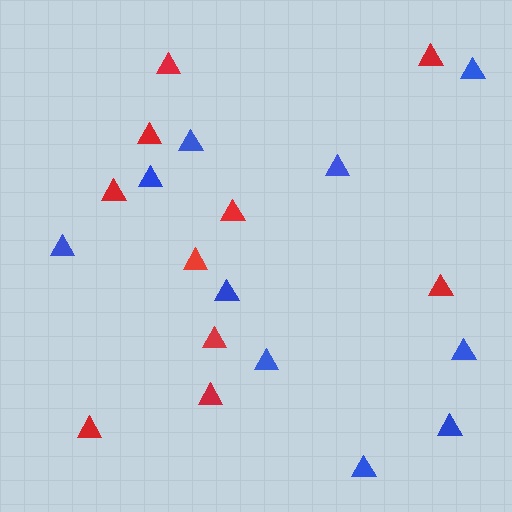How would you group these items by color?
There are 2 groups: one group of red triangles (10) and one group of blue triangles (10).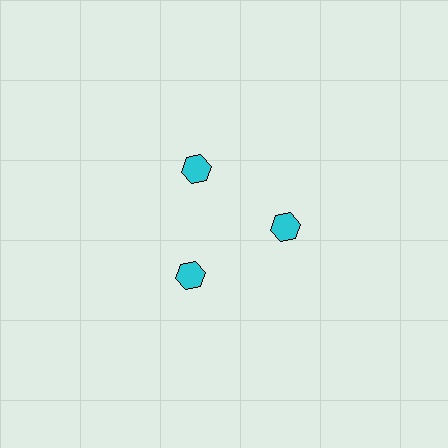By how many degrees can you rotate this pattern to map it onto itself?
The pattern maps onto itself every 120 degrees of rotation.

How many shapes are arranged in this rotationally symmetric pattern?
There are 3 shapes, arranged in 3 groups of 1.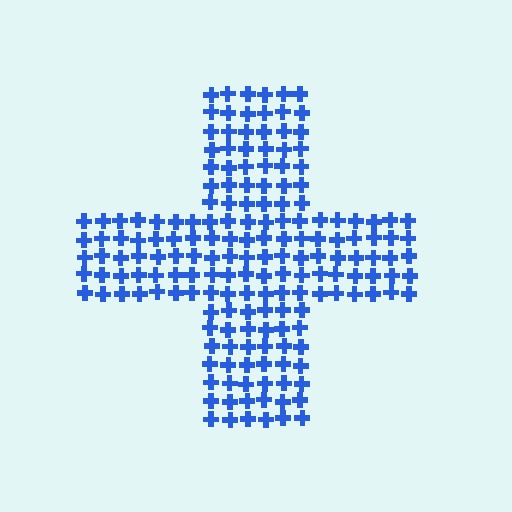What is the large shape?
The large shape is a cross.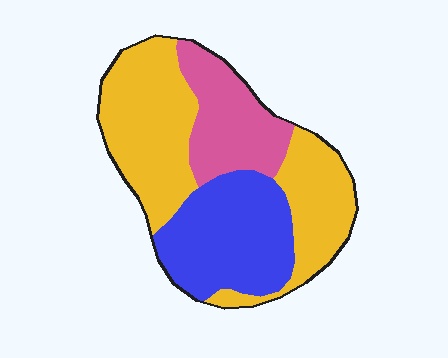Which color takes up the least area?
Pink, at roughly 20%.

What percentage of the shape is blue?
Blue takes up about one third (1/3) of the shape.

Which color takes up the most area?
Yellow, at roughly 50%.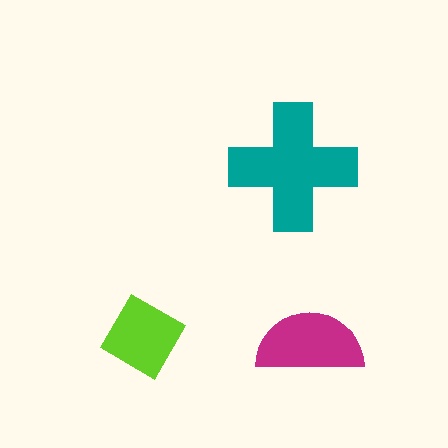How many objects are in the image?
There are 3 objects in the image.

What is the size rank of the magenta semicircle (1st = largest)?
2nd.